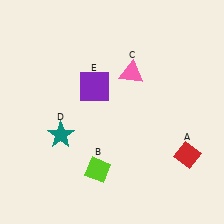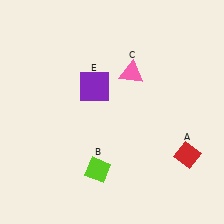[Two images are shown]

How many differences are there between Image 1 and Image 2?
There is 1 difference between the two images.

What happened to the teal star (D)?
The teal star (D) was removed in Image 2. It was in the bottom-left area of Image 1.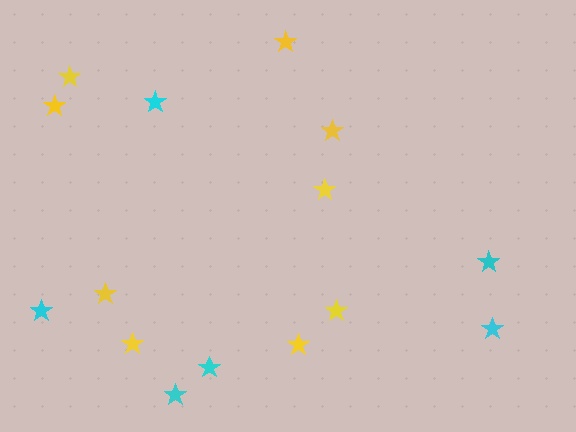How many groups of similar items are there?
There are 2 groups: one group of yellow stars (9) and one group of cyan stars (6).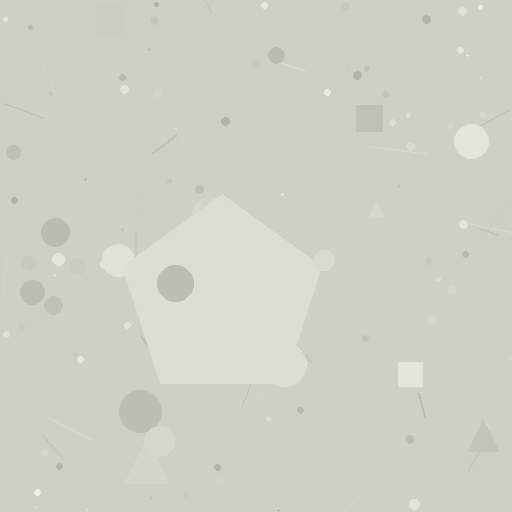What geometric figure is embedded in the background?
A pentagon is embedded in the background.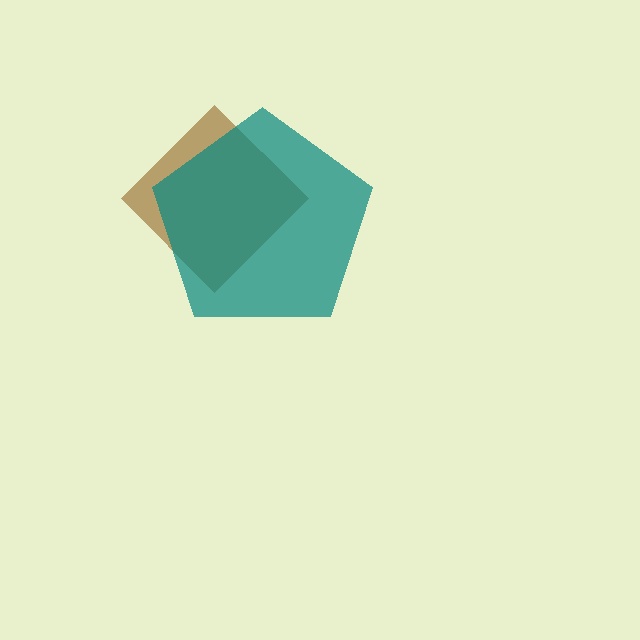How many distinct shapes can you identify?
There are 2 distinct shapes: a brown diamond, a teal pentagon.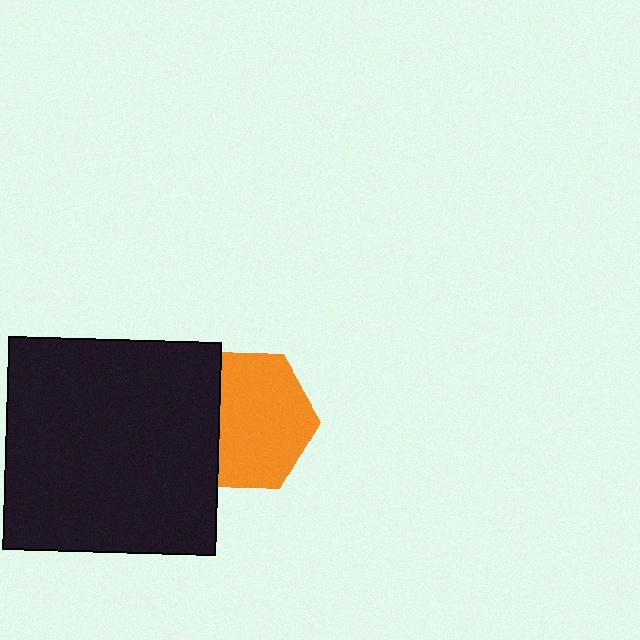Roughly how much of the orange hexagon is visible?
Most of it is visible (roughly 69%).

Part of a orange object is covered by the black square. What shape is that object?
It is a hexagon.